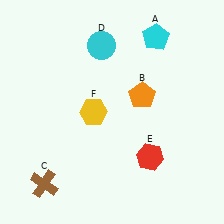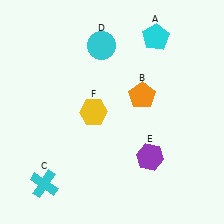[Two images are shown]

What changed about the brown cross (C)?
In Image 1, C is brown. In Image 2, it changed to cyan.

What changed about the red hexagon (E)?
In Image 1, E is red. In Image 2, it changed to purple.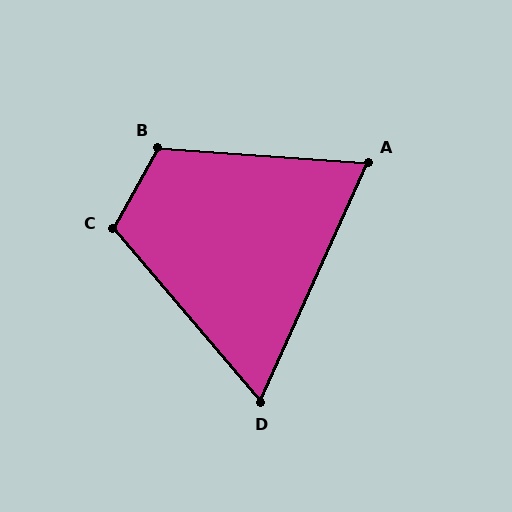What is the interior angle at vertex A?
Approximately 70 degrees (acute).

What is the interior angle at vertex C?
Approximately 110 degrees (obtuse).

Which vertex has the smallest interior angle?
D, at approximately 65 degrees.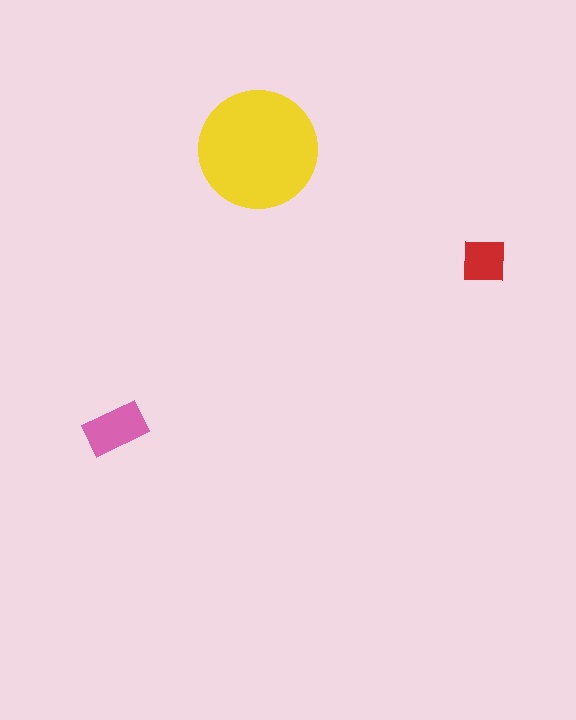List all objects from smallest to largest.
The red square, the pink rectangle, the yellow circle.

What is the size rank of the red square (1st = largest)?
3rd.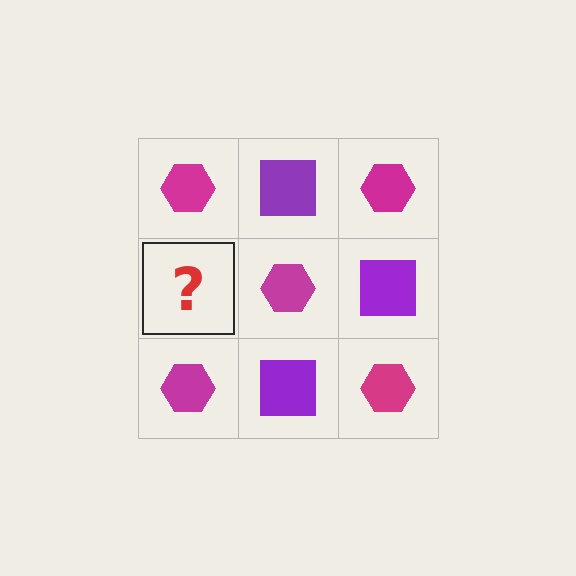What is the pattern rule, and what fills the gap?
The rule is that it alternates magenta hexagon and purple square in a checkerboard pattern. The gap should be filled with a purple square.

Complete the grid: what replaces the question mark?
The question mark should be replaced with a purple square.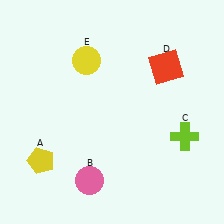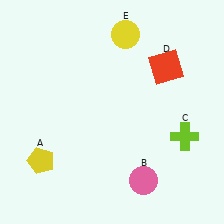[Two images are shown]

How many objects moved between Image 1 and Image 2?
2 objects moved between the two images.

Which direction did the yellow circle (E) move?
The yellow circle (E) moved right.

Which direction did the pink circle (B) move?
The pink circle (B) moved right.